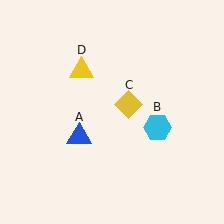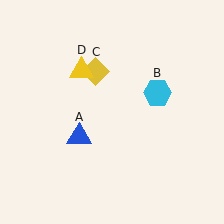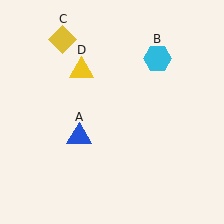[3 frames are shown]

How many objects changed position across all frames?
2 objects changed position: cyan hexagon (object B), yellow diamond (object C).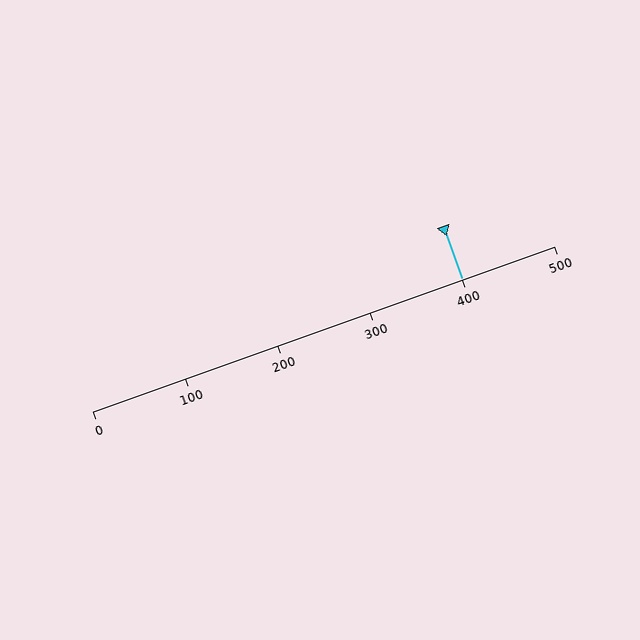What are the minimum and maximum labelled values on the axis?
The axis runs from 0 to 500.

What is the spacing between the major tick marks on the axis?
The major ticks are spaced 100 apart.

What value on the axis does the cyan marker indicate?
The marker indicates approximately 400.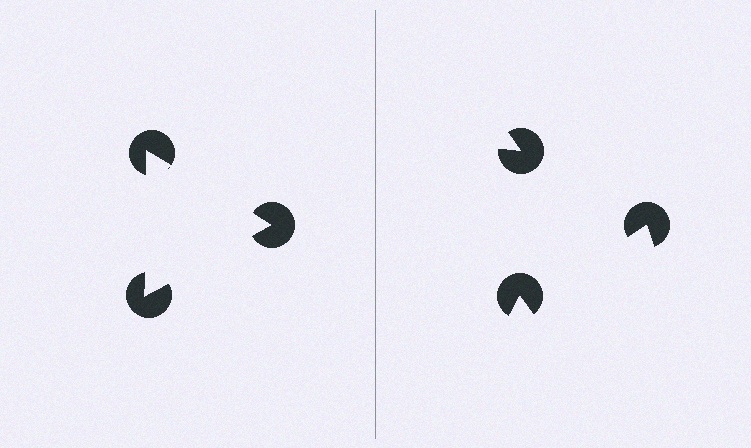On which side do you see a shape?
An illusory triangle appears on the left side. On the right side the wedge cuts are rotated, so no coherent shape forms.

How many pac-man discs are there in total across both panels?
6 — 3 on each side.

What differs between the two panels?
The pac-man discs are positioned identically on both sides; only the wedge orientations differ. On the left they align to a triangle; on the right they are misaligned.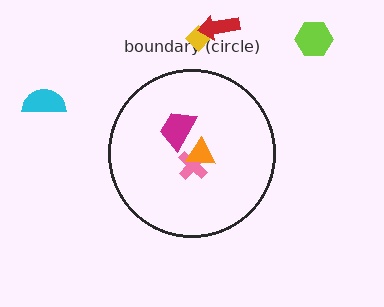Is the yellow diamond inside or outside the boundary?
Outside.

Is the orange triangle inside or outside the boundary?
Inside.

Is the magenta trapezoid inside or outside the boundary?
Inside.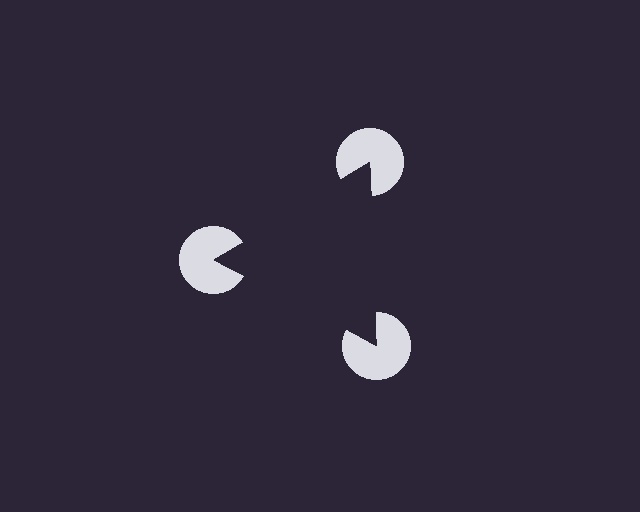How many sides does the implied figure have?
3 sides.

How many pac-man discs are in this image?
There are 3 — one at each vertex of the illusory triangle.